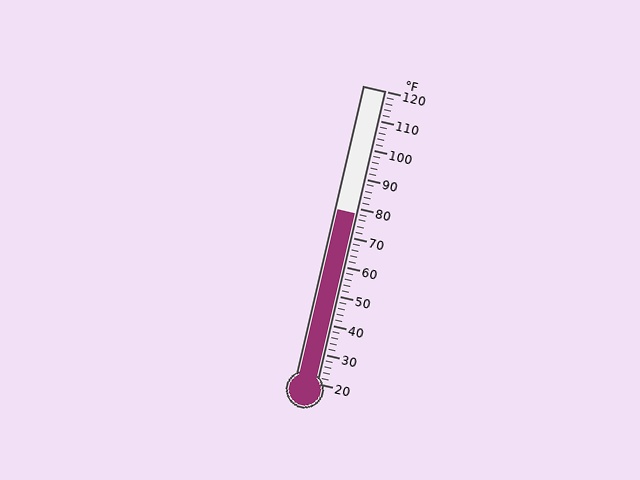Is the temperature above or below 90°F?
The temperature is below 90°F.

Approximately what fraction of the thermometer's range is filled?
The thermometer is filled to approximately 60% of its range.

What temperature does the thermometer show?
The thermometer shows approximately 78°F.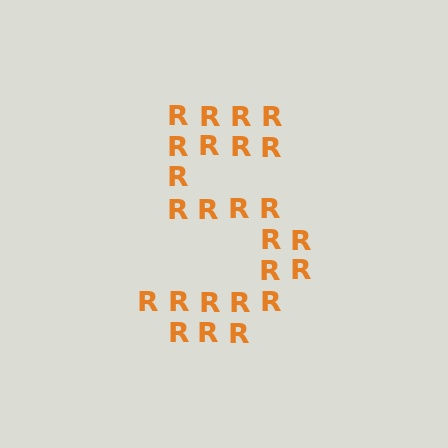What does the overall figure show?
The overall figure shows the digit 5.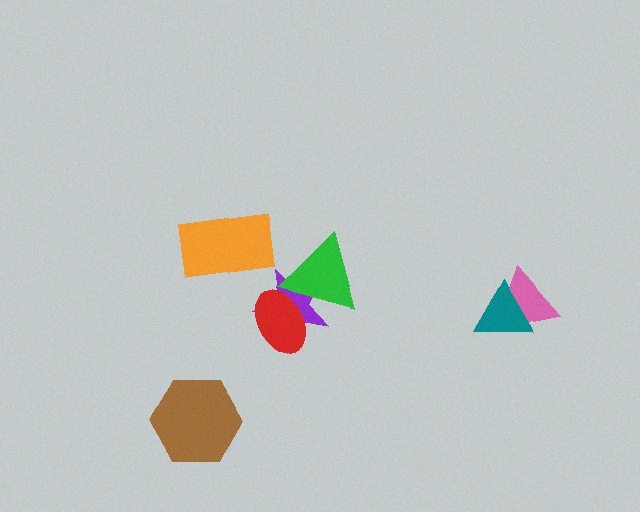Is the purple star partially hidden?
Yes, it is partially covered by another shape.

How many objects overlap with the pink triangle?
1 object overlaps with the pink triangle.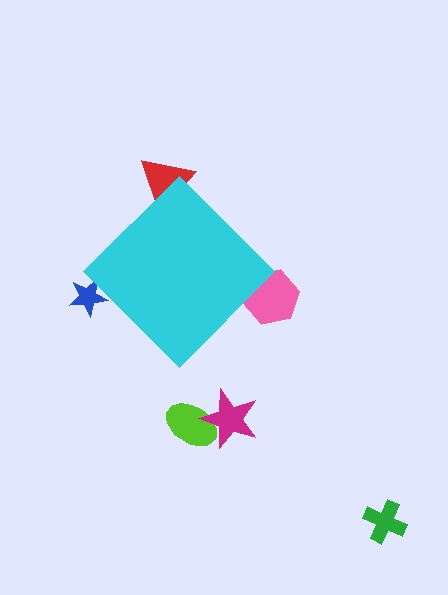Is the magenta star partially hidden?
No, the magenta star is fully visible.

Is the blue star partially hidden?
Yes, the blue star is partially hidden behind the cyan diamond.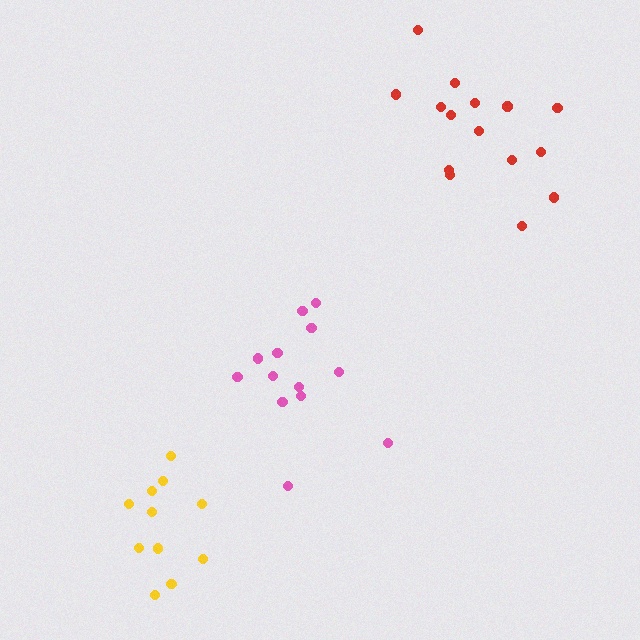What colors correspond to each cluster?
The clusters are colored: pink, red, yellow.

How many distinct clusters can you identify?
There are 3 distinct clusters.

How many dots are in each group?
Group 1: 13 dots, Group 2: 15 dots, Group 3: 11 dots (39 total).